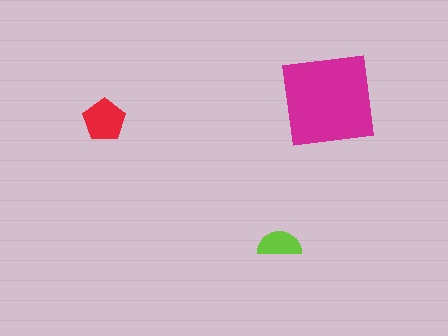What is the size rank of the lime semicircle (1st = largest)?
3rd.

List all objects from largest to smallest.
The magenta square, the red pentagon, the lime semicircle.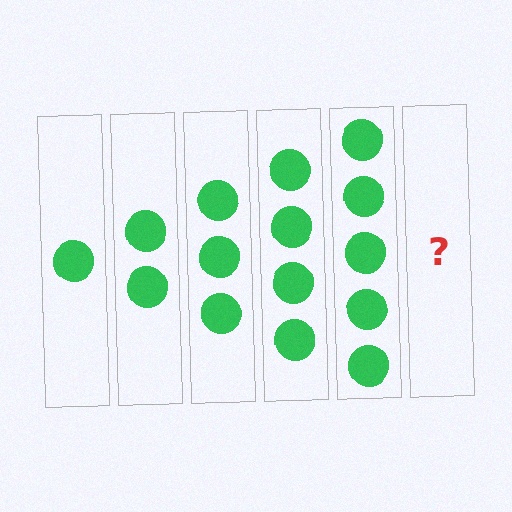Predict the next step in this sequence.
The next step is 6 circles.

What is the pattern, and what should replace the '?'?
The pattern is that each step adds one more circle. The '?' should be 6 circles.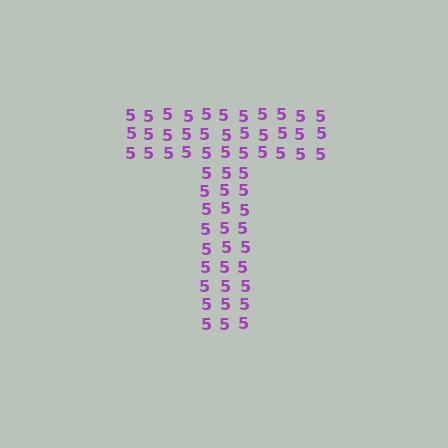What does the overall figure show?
The overall figure shows the letter T.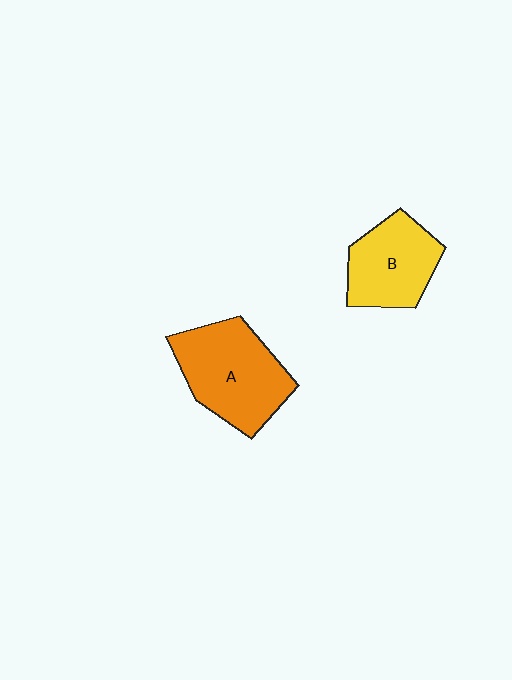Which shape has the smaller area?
Shape B (yellow).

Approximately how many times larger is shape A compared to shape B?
Approximately 1.3 times.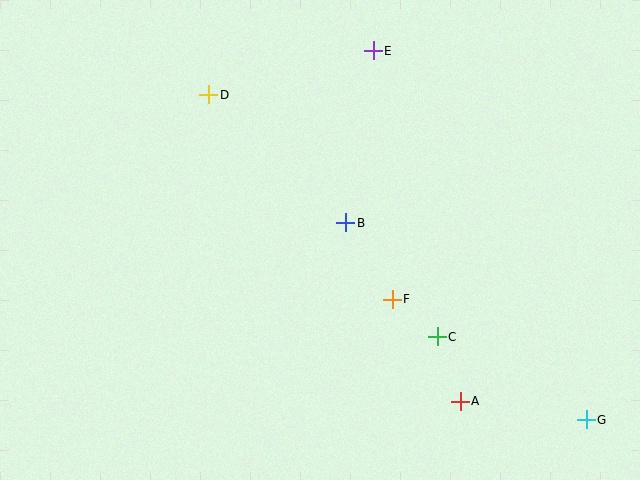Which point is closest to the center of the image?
Point B at (346, 223) is closest to the center.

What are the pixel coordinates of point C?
Point C is at (437, 337).